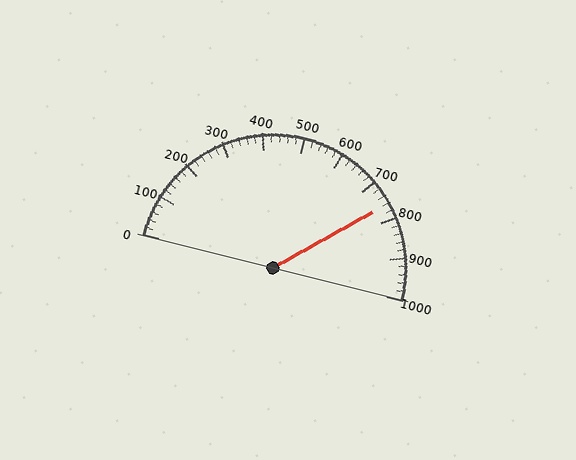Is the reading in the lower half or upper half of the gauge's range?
The reading is in the upper half of the range (0 to 1000).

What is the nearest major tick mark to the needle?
The nearest major tick mark is 800.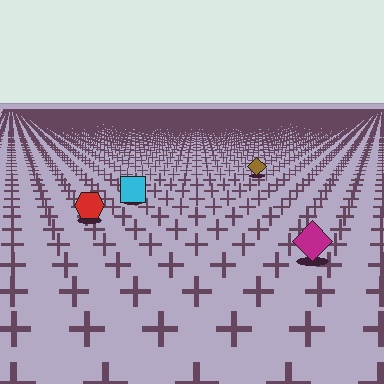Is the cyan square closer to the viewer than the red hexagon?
No. The red hexagon is closer — you can tell from the texture gradient: the ground texture is coarser near it.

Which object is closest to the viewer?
The magenta diamond is closest. The texture marks near it are larger and more spread out.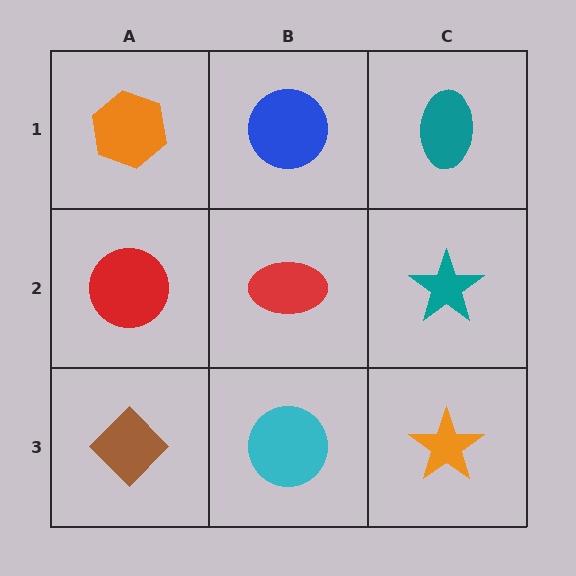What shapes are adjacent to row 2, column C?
A teal ellipse (row 1, column C), an orange star (row 3, column C), a red ellipse (row 2, column B).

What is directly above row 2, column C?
A teal ellipse.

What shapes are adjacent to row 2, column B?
A blue circle (row 1, column B), a cyan circle (row 3, column B), a red circle (row 2, column A), a teal star (row 2, column C).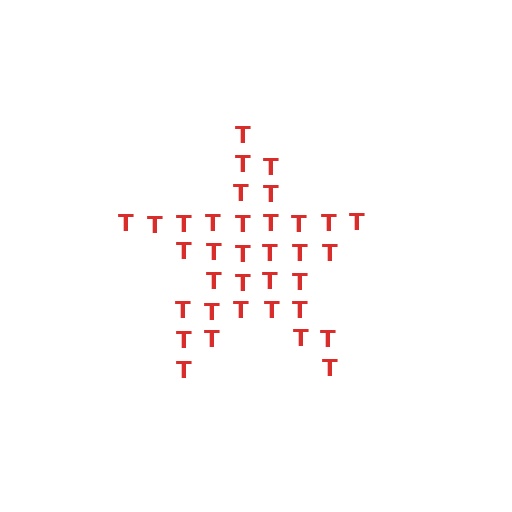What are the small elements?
The small elements are letter T's.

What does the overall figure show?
The overall figure shows a star.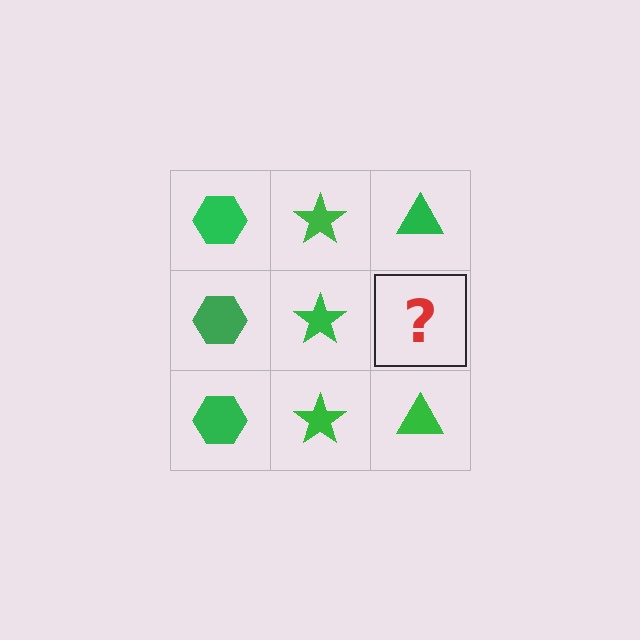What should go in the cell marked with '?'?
The missing cell should contain a green triangle.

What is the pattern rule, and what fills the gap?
The rule is that each column has a consistent shape. The gap should be filled with a green triangle.